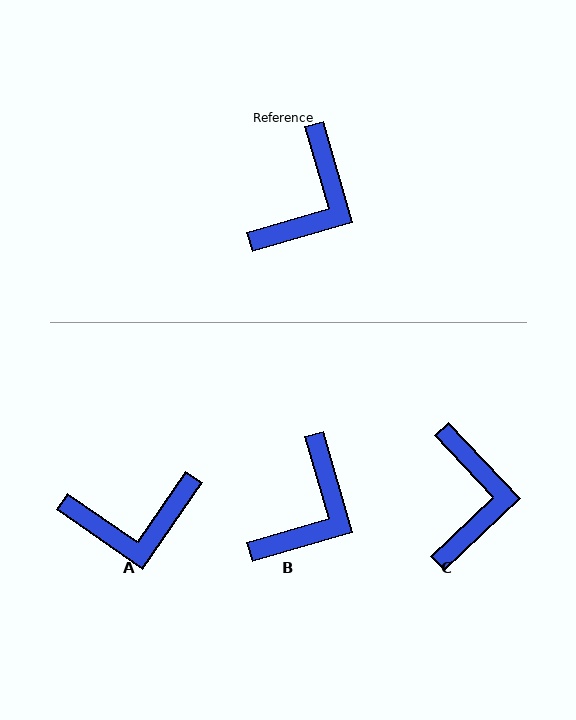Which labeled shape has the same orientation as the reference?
B.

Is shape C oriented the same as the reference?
No, it is off by about 27 degrees.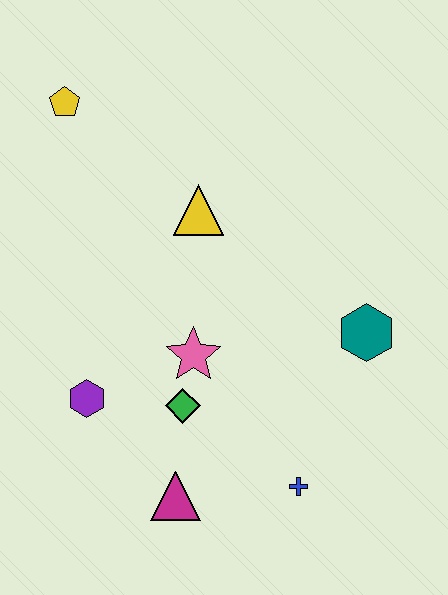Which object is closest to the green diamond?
The pink star is closest to the green diamond.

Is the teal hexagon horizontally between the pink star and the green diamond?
No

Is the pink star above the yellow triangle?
No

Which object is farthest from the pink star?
The yellow pentagon is farthest from the pink star.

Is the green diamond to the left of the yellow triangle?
Yes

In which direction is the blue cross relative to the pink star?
The blue cross is below the pink star.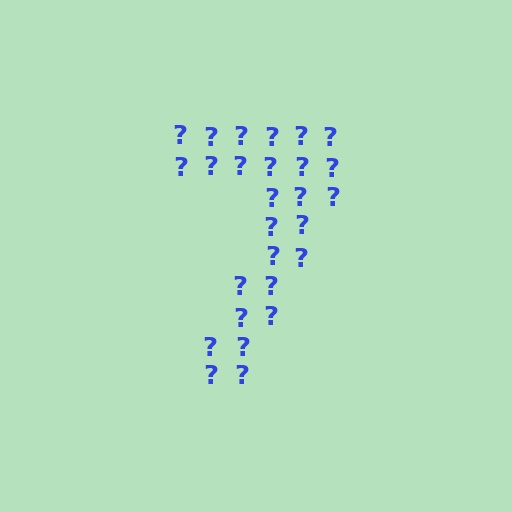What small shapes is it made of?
It is made of small question marks.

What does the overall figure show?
The overall figure shows the digit 7.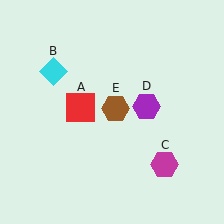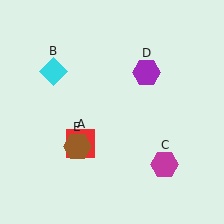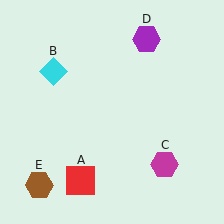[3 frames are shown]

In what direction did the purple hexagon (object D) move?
The purple hexagon (object D) moved up.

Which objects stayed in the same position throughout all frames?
Cyan diamond (object B) and magenta hexagon (object C) remained stationary.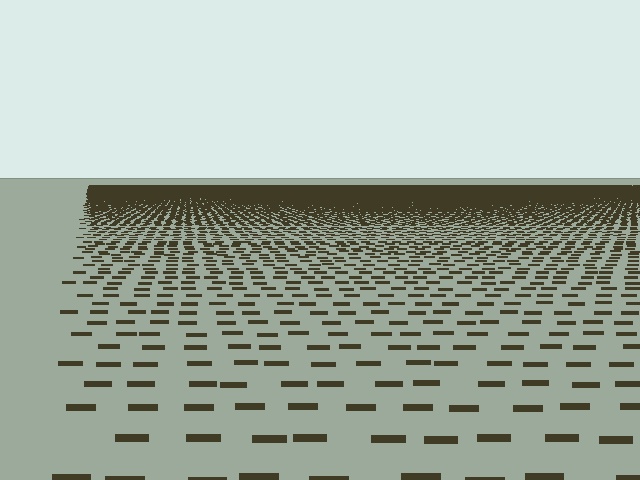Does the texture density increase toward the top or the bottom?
Density increases toward the top.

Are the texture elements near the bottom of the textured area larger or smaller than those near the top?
Larger. Near the bottom, elements are closer to the viewer and appear at a bigger on-screen size.